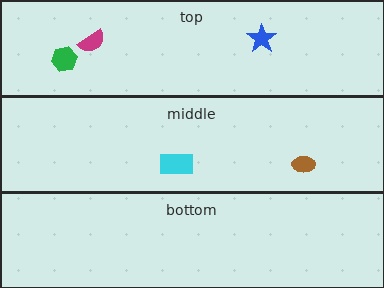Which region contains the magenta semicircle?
The top region.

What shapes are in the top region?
The green hexagon, the magenta semicircle, the blue star.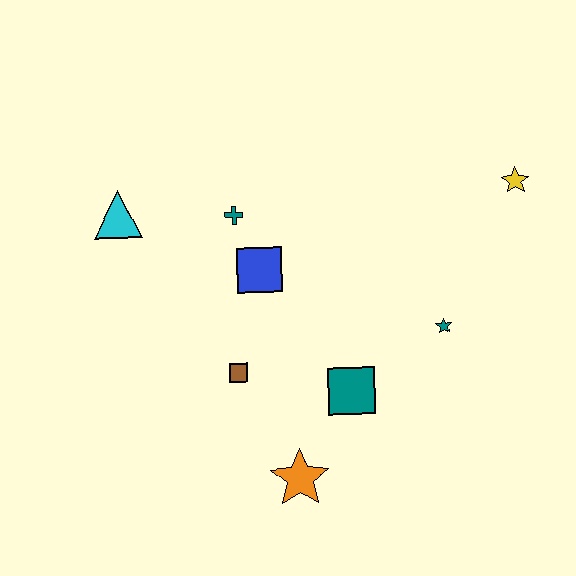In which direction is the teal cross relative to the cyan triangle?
The teal cross is to the right of the cyan triangle.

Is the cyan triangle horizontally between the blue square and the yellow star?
No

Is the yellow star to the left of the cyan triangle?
No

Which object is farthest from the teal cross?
The yellow star is farthest from the teal cross.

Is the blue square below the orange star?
No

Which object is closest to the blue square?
The teal cross is closest to the blue square.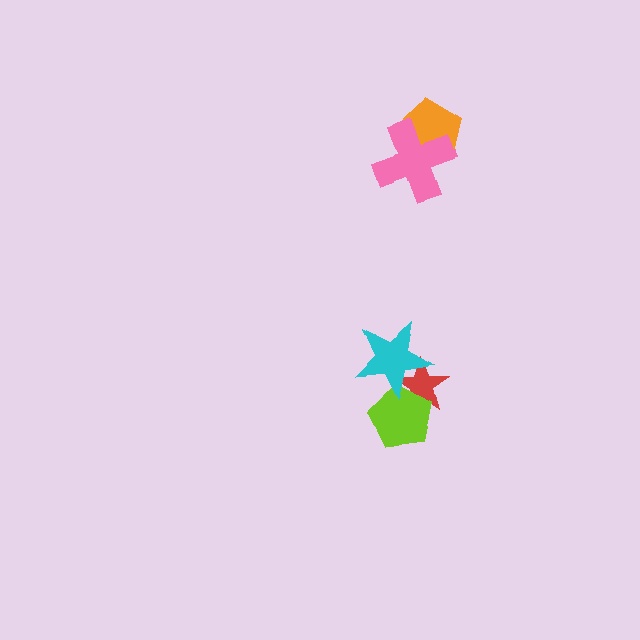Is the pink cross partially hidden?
No, no other shape covers it.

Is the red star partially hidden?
Yes, it is partially covered by another shape.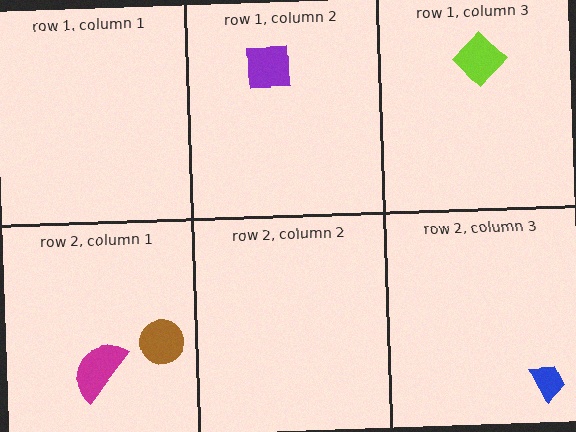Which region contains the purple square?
The row 1, column 2 region.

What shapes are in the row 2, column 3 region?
The blue trapezoid.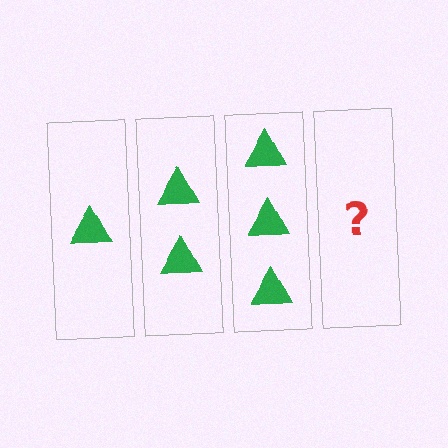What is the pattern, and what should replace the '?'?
The pattern is that each step adds one more triangle. The '?' should be 4 triangles.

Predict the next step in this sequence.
The next step is 4 triangles.